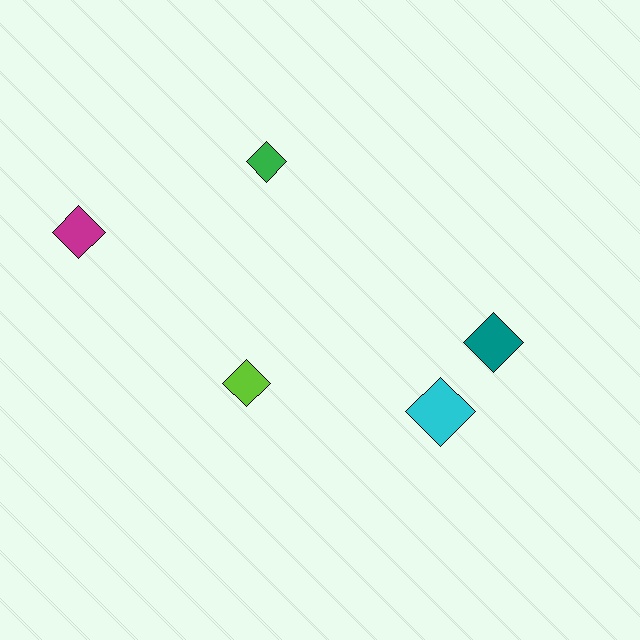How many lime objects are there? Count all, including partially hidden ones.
There is 1 lime object.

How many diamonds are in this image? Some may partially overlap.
There are 5 diamonds.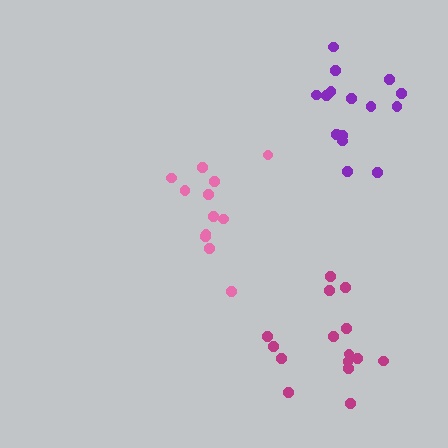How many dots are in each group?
Group 1: 12 dots, Group 2: 15 dots, Group 3: 15 dots (42 total).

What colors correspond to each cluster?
The clusters are colored: pink, purple, magenta.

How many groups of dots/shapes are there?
There are 3 groups.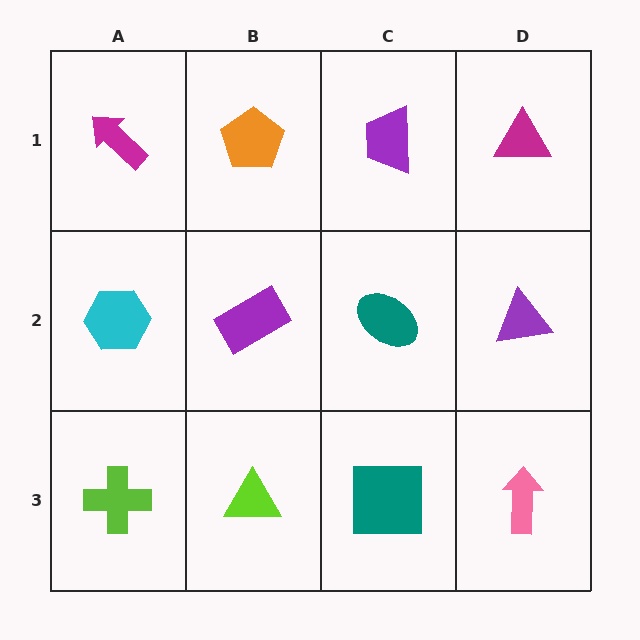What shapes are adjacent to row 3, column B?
A purple rectangle (row 2, column B), a lime cross (row 3, column A), a teal square (row 3, column C).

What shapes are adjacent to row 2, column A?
A magenta arrow (row 1, column A), a lime cross (row 3, column A), a purple rectangle (row 2, column B).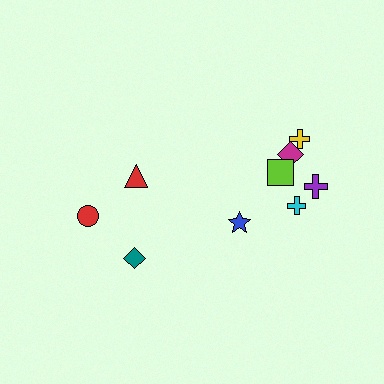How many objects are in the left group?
There are 3 objects.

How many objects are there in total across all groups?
There are 9 objects.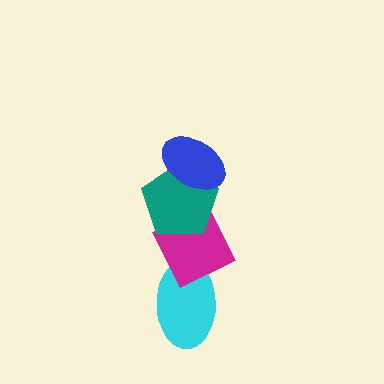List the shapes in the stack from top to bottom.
From top to bottom: the blue ellipse, the teal pentagon, the magenta diamond, the cyan ellipse.